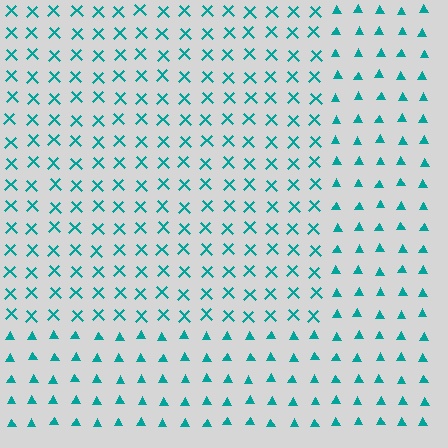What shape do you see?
I see a rectangle.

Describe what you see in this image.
The image is filled with small teal elements arranged in a uniform grid. A rectangle-shaped region contains X marks, while the surrounding area contains triangles. The boundary is defined purely by the change in element shape.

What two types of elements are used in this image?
The image uses X marks inside the rectangle region and triangles outside it.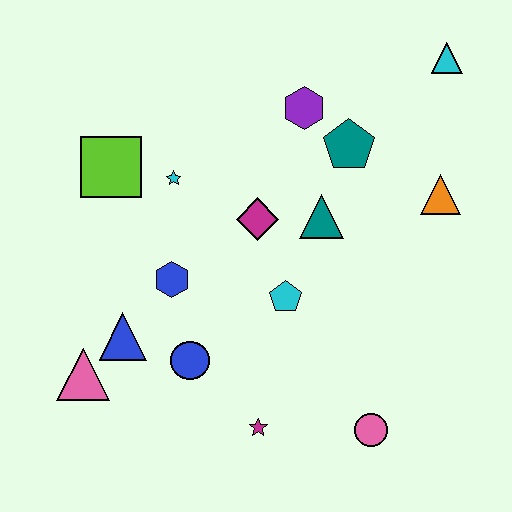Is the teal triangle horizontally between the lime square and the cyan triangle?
Yes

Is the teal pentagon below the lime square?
No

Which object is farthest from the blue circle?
The cyan triangle is farthest from the blue circle.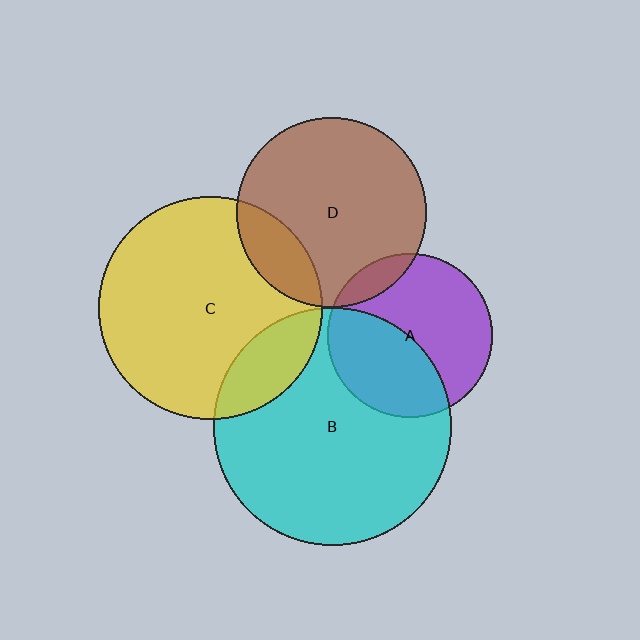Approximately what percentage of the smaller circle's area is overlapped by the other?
Approximately 15%.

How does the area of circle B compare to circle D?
Approximately 1.6 times.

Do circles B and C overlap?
Yes.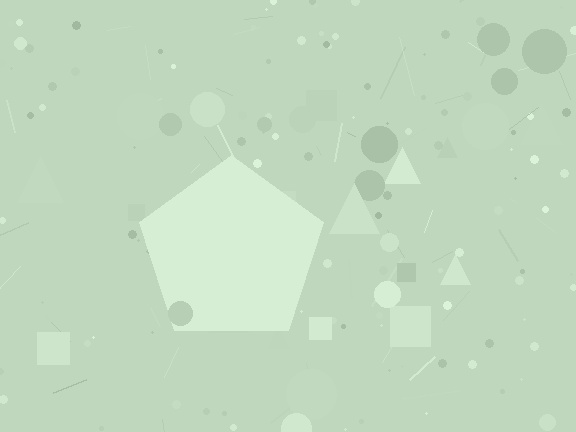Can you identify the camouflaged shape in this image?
The camouflaged shape is a pentagon.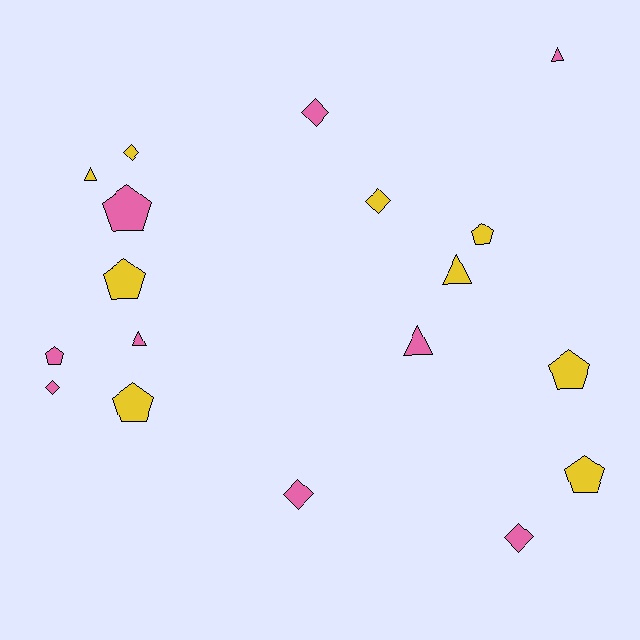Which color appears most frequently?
Pink, with 9 objects.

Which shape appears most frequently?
Pentagon, with 7 objects.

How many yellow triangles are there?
There are 2 yellow triangles.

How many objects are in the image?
There are 18 objects.